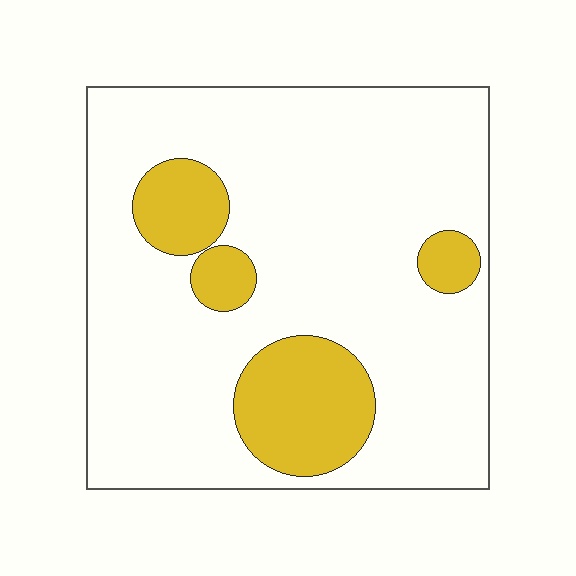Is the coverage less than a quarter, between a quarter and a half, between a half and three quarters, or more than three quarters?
Less than a quarter.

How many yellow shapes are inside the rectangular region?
4.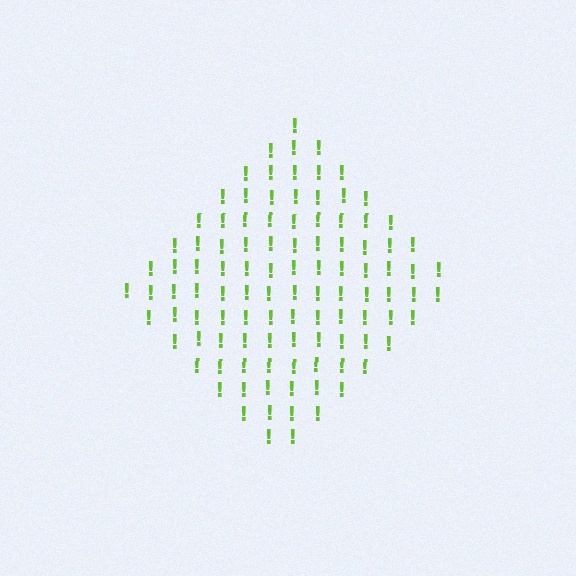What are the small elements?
The small elements are exclamation marks.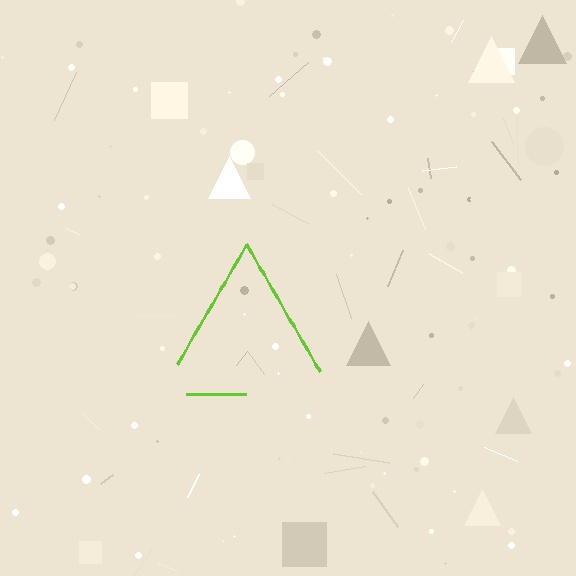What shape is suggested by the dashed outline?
The dashed outline suggests a triangle.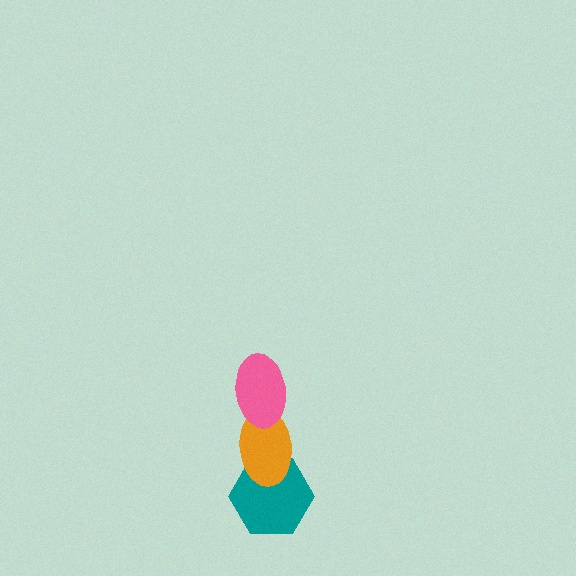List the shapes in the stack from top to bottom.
From top to bottom: the pink ellipse, the orange ellipse, the teal hexagon.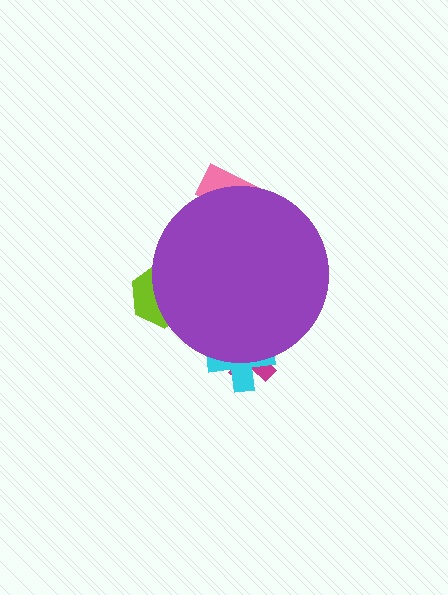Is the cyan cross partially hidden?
Yes, the cyan cross is partially hidden behind the purple circle.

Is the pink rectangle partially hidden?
Yes, the pink rectangle is partially hidden behind the purple circle.